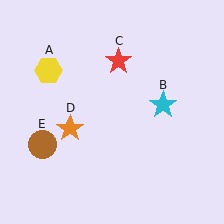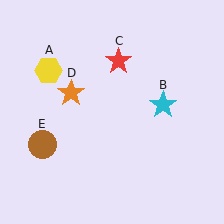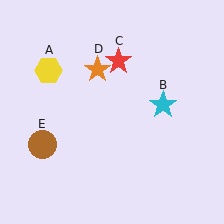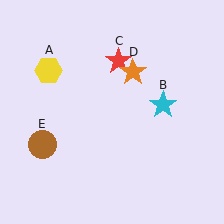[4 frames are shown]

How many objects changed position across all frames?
1 object changed position: orange star (object D).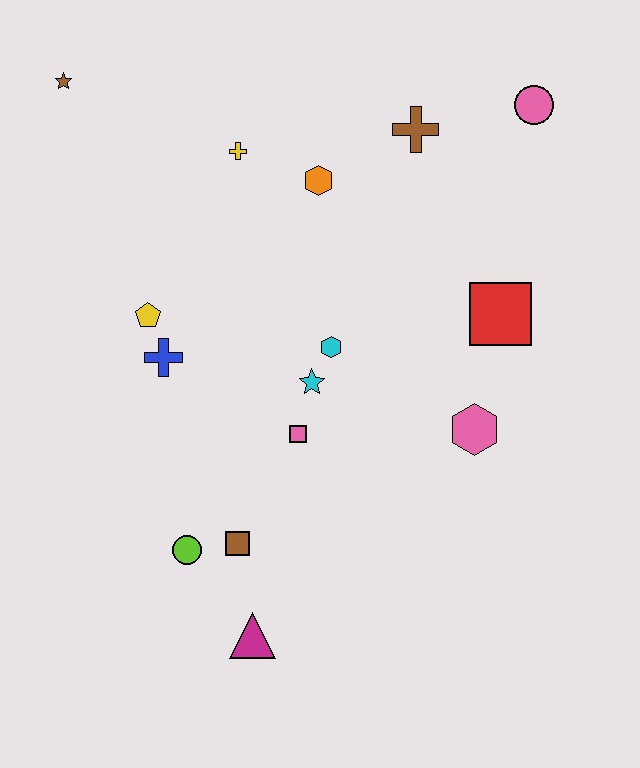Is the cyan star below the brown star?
Yes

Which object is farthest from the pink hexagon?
The brown star is farthest from the pink hexagon.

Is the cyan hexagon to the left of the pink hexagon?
Yes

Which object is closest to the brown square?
The lime circle is closest to the brown square.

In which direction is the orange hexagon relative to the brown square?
The orange hexagon is above the brown square.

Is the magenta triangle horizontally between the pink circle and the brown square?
Yes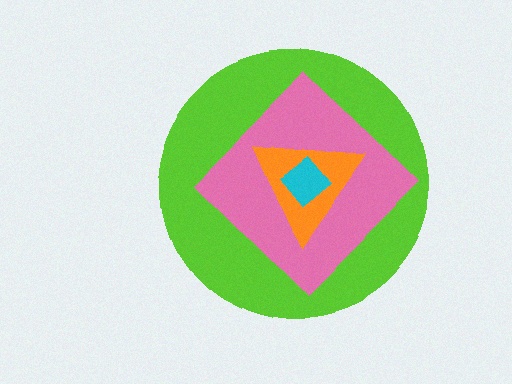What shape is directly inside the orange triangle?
The cyan diamond.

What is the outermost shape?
The lime circle.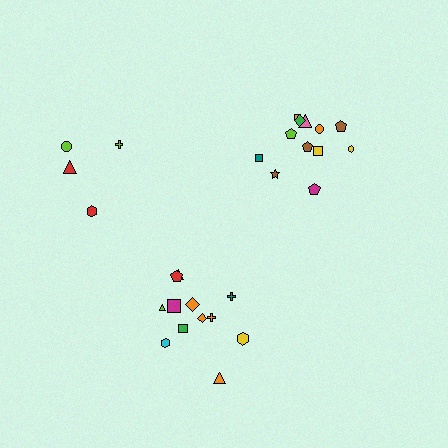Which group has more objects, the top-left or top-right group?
The top-right group.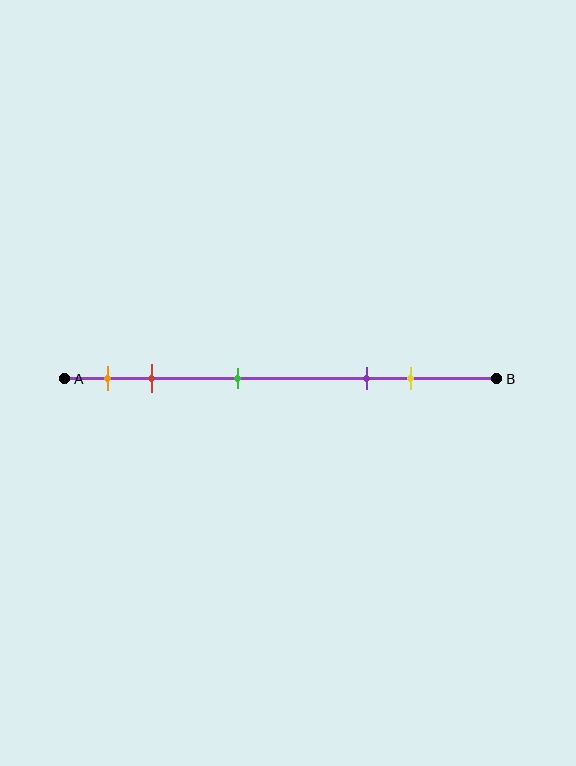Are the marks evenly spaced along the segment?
No, the marks are not evenly spaced.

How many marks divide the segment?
There are 5 marks dividing the segment.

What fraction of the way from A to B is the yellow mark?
The yellow mark is approximately 80% (0.8) of the way from A to B.